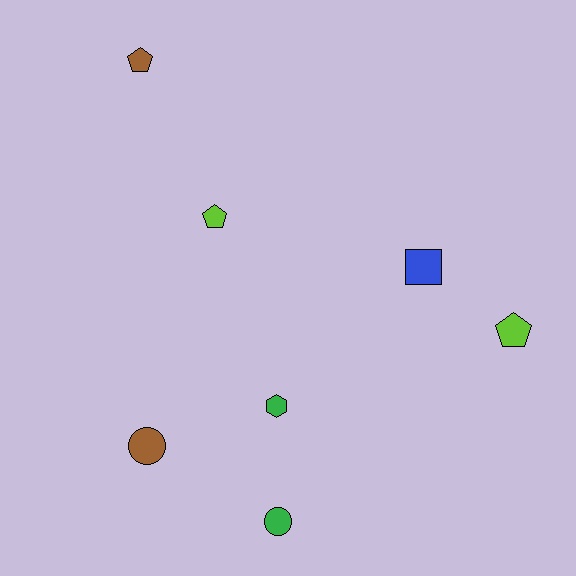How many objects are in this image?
There are 7 objects.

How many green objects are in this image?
There are 2 green objects.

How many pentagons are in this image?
There are 3 pentagons.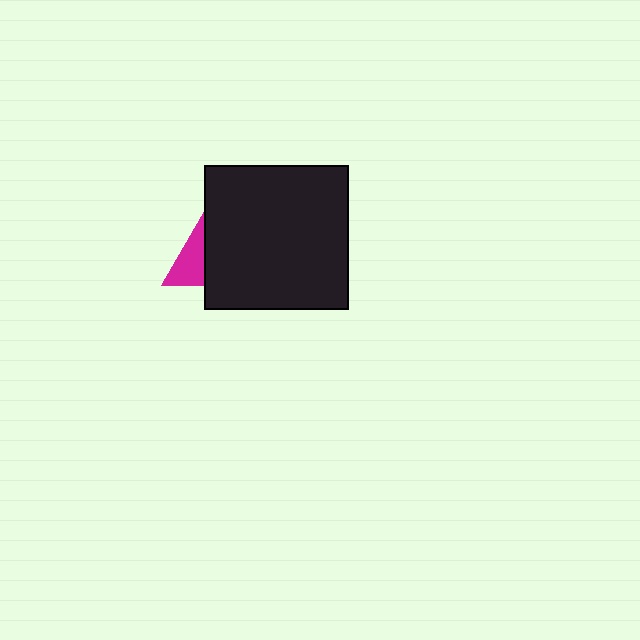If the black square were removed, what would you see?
You would see the complete magenta triangle.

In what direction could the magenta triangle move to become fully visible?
The magenta triangle could move left. That would shift it out from behind the black square entirely.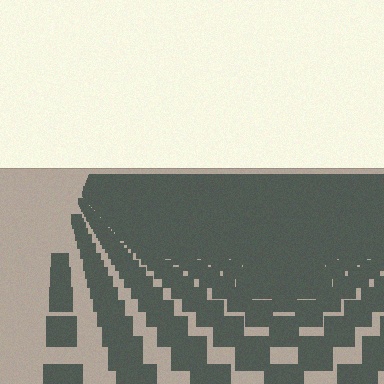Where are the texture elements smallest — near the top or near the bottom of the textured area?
Near the top.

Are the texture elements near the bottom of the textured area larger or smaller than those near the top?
Larger. Near the bottom, elements are closer to the viewer and appear at a bigger on-screen size.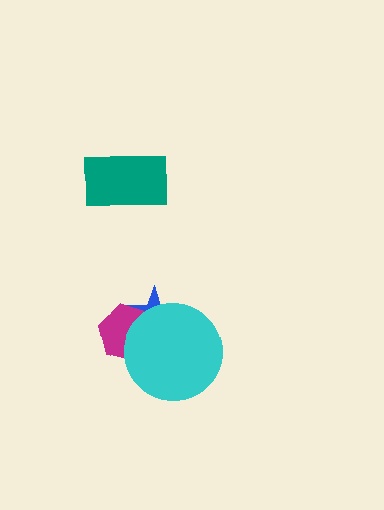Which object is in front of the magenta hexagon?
The cyan circle is in front of the magenta hexagon.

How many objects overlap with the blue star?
2 objects overlap with the blue star.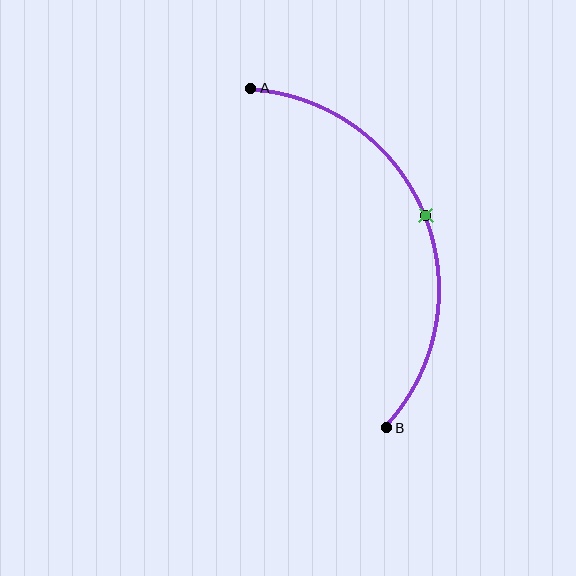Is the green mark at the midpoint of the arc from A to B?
Yes. The green mark lies on the arc at equal arc-length from both A and B — it is the arc midpoint.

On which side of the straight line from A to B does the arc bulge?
The arc bulges to the right of the straight line connecting A and B.